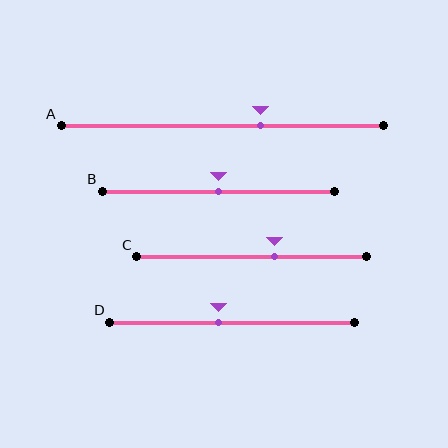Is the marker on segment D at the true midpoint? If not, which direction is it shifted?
No, the marker on segment D is shifted to the left by about 6% of the segment length.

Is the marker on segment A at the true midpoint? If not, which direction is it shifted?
No, the marker on segment A is shifted to the right by about 12% of the segment length.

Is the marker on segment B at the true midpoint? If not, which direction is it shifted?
Yes, the marker on segment B is at the true midpoint.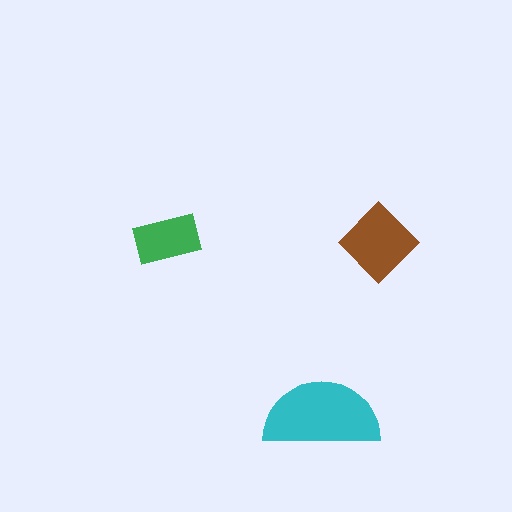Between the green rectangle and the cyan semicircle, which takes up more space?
The cyan semicircle.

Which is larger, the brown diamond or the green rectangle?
The brown diamond.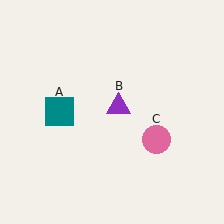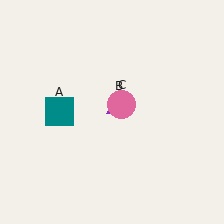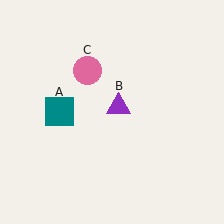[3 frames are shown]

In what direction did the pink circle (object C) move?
The pink circle (object C) moved up and to the left.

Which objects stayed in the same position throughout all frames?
Teal square (object A) and purple triangle (object B) remained stationary.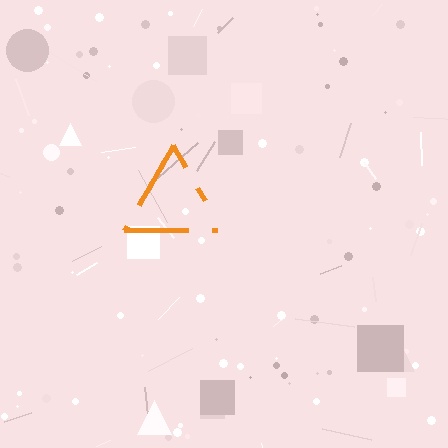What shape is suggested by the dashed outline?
The dashed outline suggests a triangle.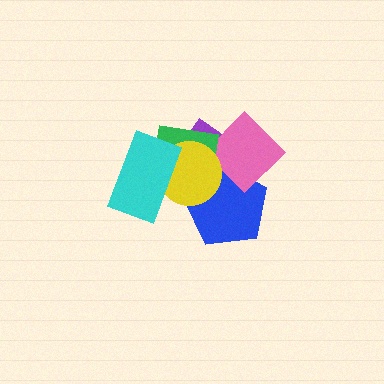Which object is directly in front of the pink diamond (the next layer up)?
The green square is directly in front of the pink diamond.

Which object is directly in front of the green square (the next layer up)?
The yellow circle is directly in front of the green square.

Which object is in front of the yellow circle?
The cyan rectangle is in front of the yellow circle.